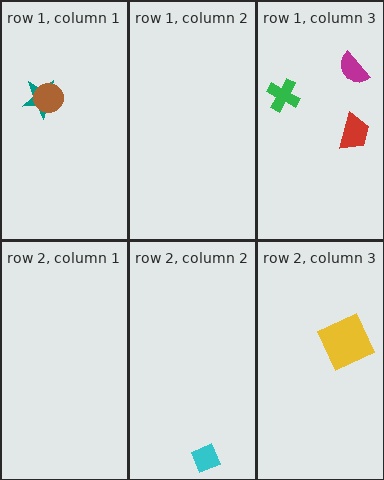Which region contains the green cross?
The row 1, column 3 region.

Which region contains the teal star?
The row 1, column 1 region.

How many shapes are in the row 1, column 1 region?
2.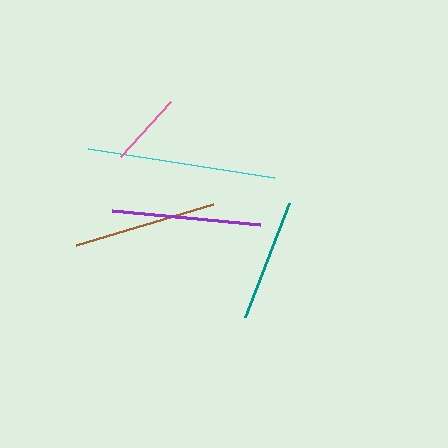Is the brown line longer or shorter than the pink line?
The brown line is longer than the pink line.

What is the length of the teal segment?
The teal segment is approximately 122 pixels long.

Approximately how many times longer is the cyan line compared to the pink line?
The cyan line is approximately 2.5 times the length of the pink line.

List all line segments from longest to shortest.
From longest to shortest: cyan, purple, brown, teal, pink.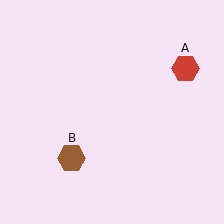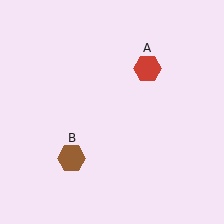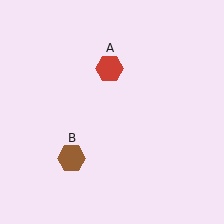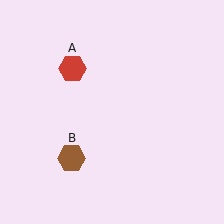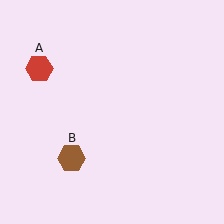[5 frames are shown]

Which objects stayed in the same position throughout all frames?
Brown hexagon (object B) remained stationary.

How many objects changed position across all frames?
1 object changed position: red hexagon (object A).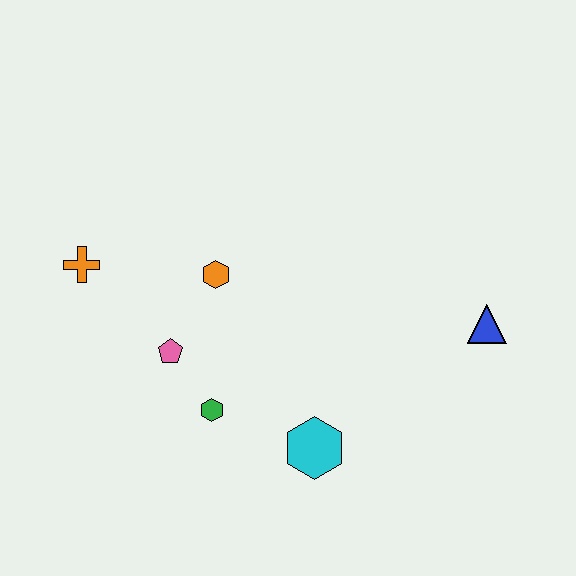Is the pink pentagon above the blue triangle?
No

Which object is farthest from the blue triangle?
The orange cross is farthest from the blue triangle.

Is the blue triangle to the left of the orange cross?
No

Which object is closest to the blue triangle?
The cyan hexagon is closest to the blue triangle.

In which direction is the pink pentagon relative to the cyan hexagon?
The pink pentagon is to the left of the cyan hexagon.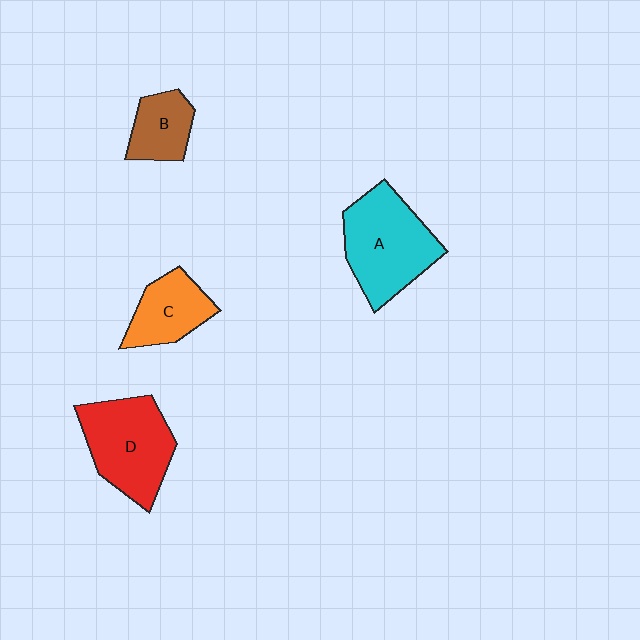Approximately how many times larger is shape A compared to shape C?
Approximately 1.7 times.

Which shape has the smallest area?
Shape B (brown).